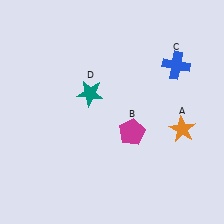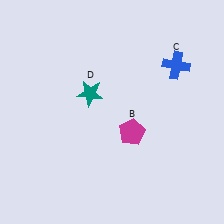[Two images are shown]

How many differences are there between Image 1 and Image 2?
There is 1 difference between the two images.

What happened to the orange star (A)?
The orange star (A) was removed in Image 2. It was in the bottom-right area of Image 1.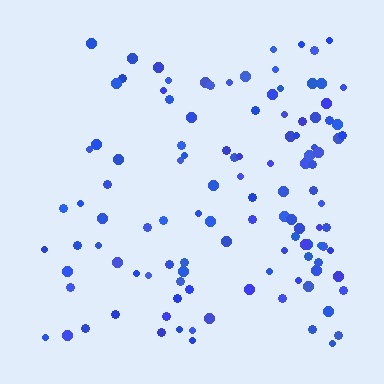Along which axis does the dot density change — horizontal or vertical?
Horizontal.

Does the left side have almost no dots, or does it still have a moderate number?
Still a moderate number, just noticeably fewer than the right.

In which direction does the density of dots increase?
From left to right, with the right side densest.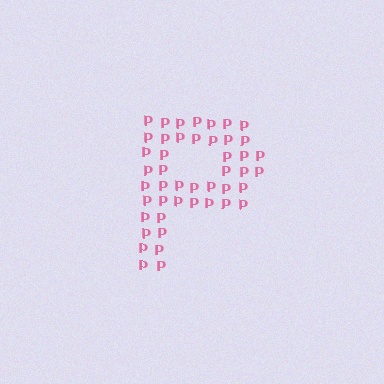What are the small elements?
The small elements are letter P's.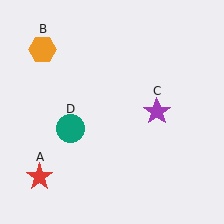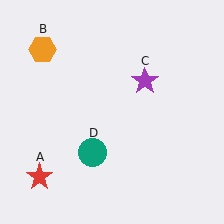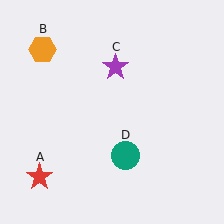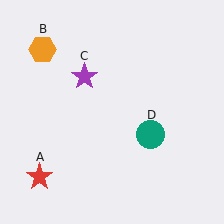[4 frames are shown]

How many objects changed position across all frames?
2 objects changed position: purple star (object C), teal circle (object D).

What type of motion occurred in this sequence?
The purple star (object C), teal circle (object D) rotated counterclockwise around the center of the scene.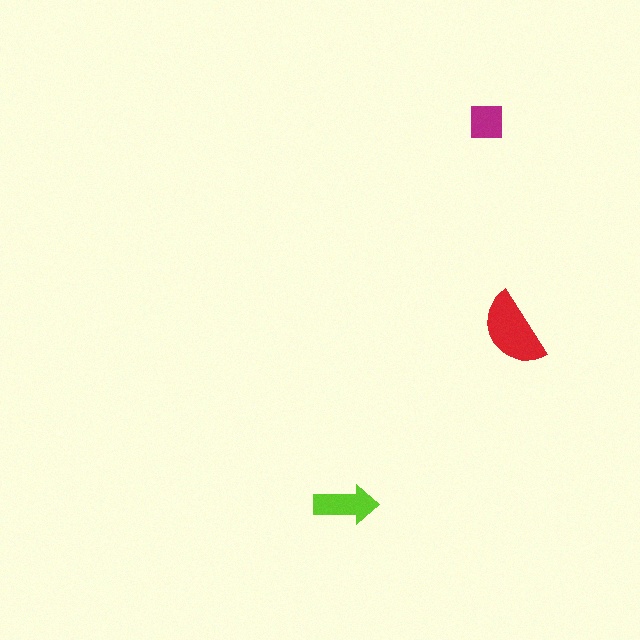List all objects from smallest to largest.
The magenta square, the lime arrow, the red semicircle.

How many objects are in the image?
There are 3 objects in the image.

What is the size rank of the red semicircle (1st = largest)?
1st.